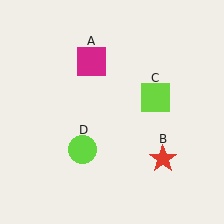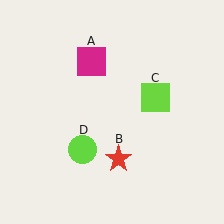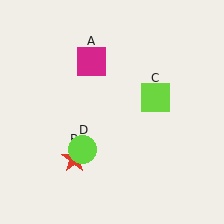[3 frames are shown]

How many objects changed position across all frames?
1 object changed position: red star (object B).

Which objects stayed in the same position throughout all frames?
Magenta square (object A) and lime square (object C) and lime circle (object D) remained stationary.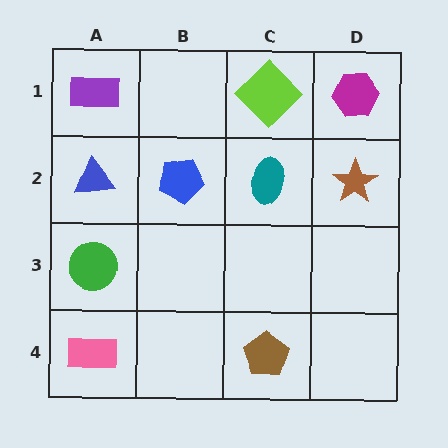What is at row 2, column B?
A blue pentagon.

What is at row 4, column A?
A pink rectangle.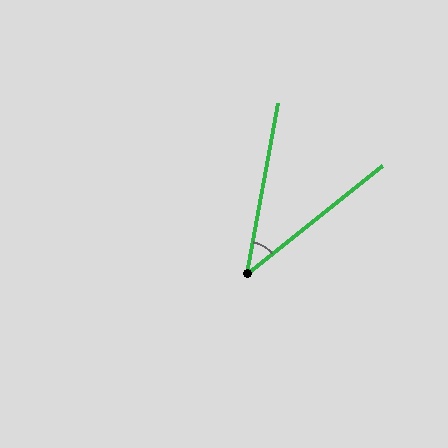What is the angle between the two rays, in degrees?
Approximately 41 degrees.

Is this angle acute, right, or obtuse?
It is acute.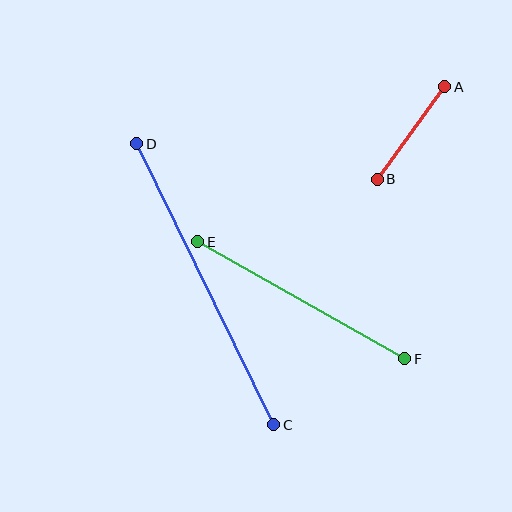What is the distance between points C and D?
The distance is approximately 313 pixels.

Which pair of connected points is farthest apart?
Points C and D are farthest apart.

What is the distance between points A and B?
The distance is approximately 115 pixels.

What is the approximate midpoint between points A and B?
The midpoint is at approximately (411, 133) pixels.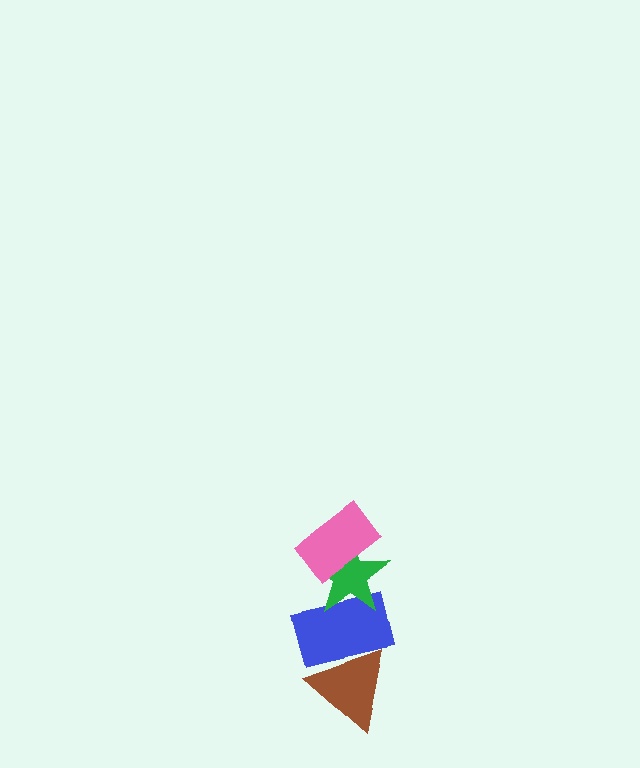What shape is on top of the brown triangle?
The blue rectangle is on top of the brown triangle.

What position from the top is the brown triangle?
The brown triangle is 4th from the top.